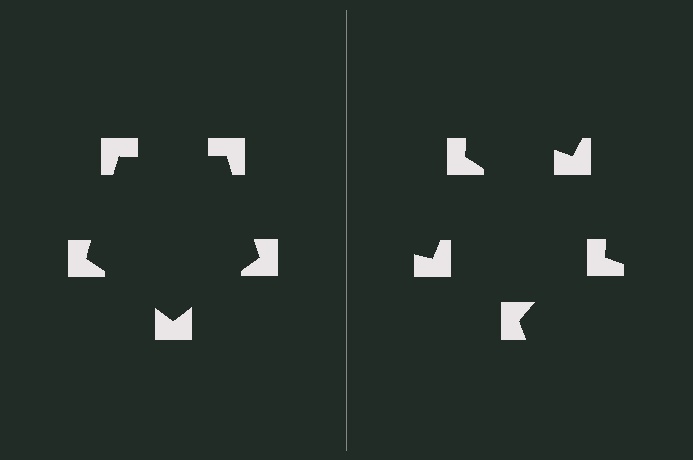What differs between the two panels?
The notched squares are positioned identically on both sides; only the wedge orientations differ. On the left they align to a pentagon; on the right they are misaligned.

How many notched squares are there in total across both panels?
10 — 5 on each side.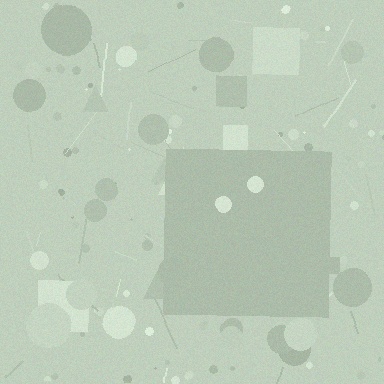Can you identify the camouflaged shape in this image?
The camouflaged shape is a square.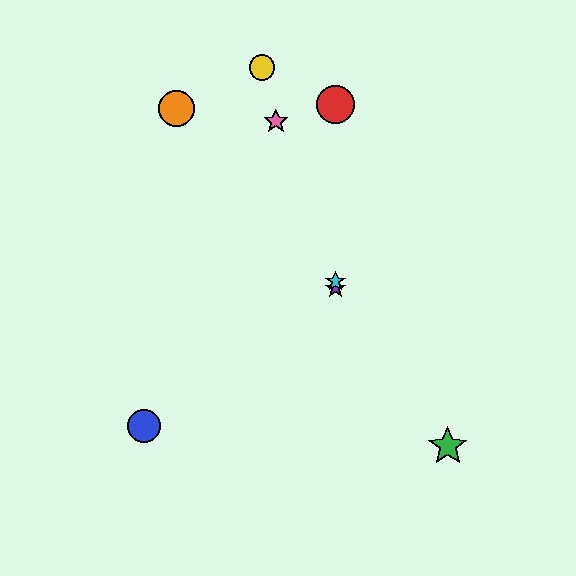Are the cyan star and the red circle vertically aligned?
Yes, both are at x≈335.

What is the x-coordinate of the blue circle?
The blue circle is at x≈144.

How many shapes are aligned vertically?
3 shapes (the red circle, the purple star, the cyan star) are aligned vertically.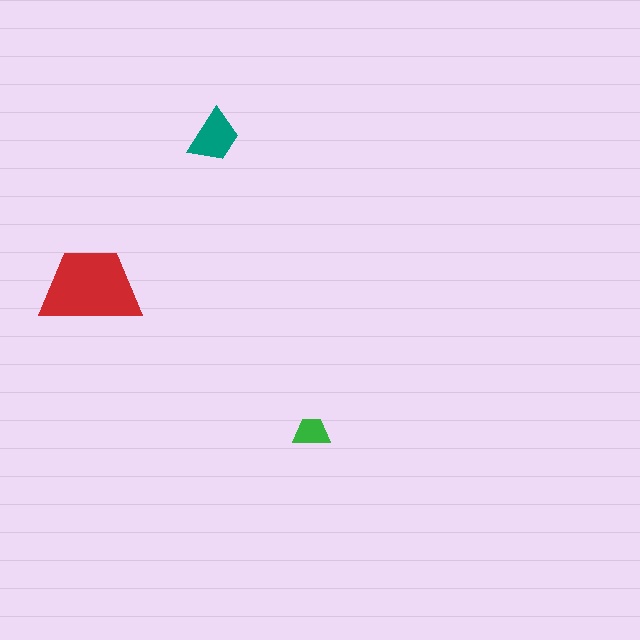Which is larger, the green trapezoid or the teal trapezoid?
The teal one.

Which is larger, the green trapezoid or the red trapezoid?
The red one.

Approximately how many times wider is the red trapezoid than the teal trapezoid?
About 2 times wider.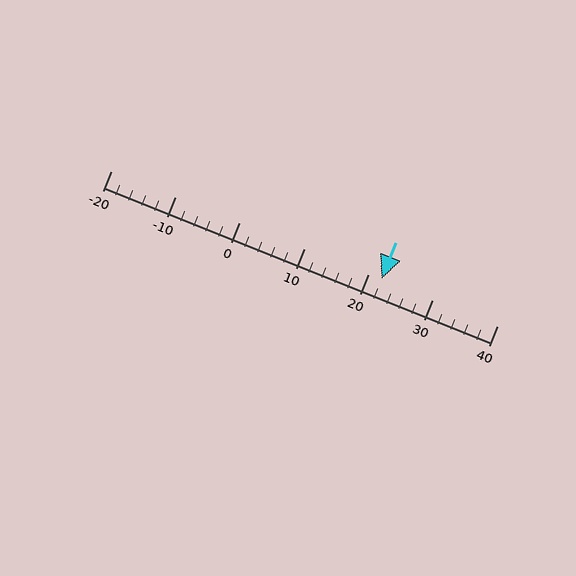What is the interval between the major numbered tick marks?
The major tick marks are spaced 10 units apart.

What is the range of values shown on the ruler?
The ruler shows values from -20 to 40.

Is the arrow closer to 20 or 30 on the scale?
The arrow is closer to 20.